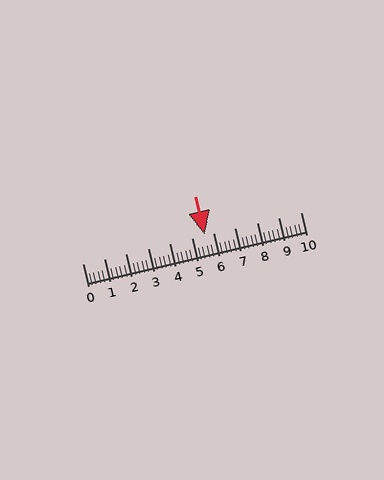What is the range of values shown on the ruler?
The ruler shows values from 0 to 10.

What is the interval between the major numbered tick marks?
The major tick marks are spaced 1 units apart.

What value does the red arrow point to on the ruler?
The red arrow points to approximately 5.6.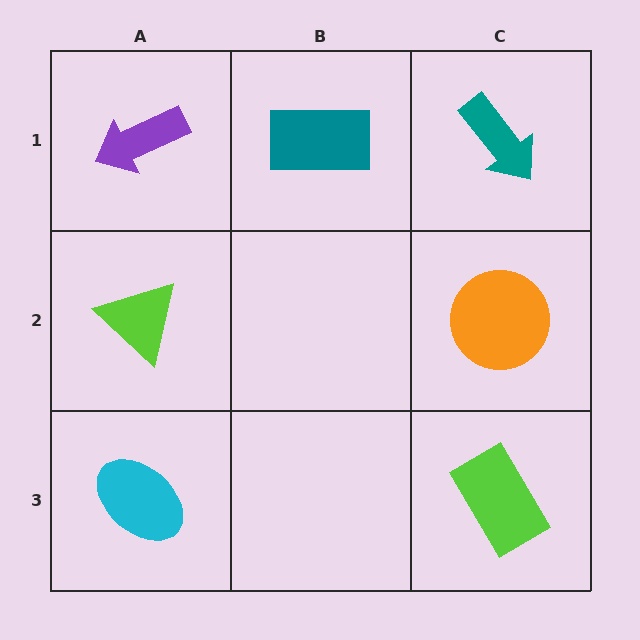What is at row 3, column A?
A cyan ellipse.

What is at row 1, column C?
A teal arrow.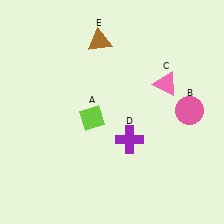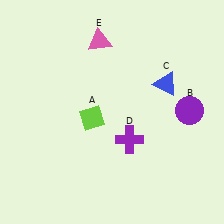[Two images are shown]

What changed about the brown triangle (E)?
In Image 1, E is brown. In Image 2, it changed to pink.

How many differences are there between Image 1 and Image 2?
There are 3 differences between the two images.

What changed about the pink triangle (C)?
In Image 1, C is pink. In Image 2, it changed to blue.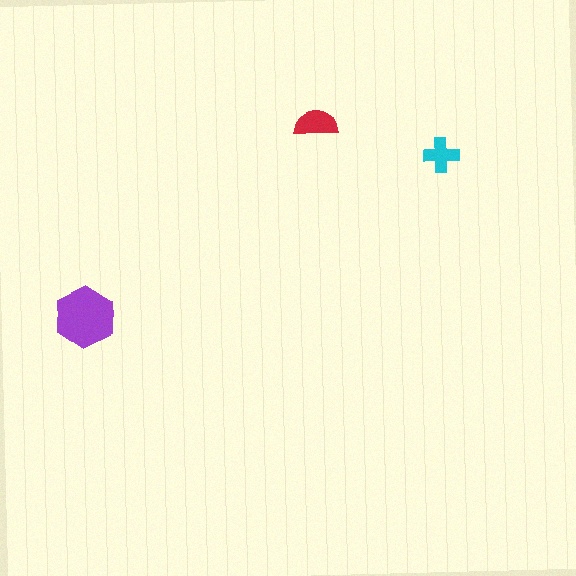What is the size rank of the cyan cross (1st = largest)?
3rd.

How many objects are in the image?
There are 3 objects in the image.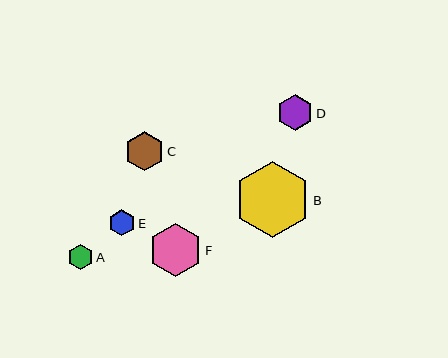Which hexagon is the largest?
Hexagon B is the largest with a size of approximately 76 pixels.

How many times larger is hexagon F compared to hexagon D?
Hexagon F is approximately 1.5 times the size of hexagon D.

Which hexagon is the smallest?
Hexagon A is the smallest with a size of approximately 26 pixels.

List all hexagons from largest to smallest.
From largest to smallest: B, F, C, D, E, A.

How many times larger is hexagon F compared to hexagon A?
Hexagon F is approximately 2.1 times the size of hexagon A.